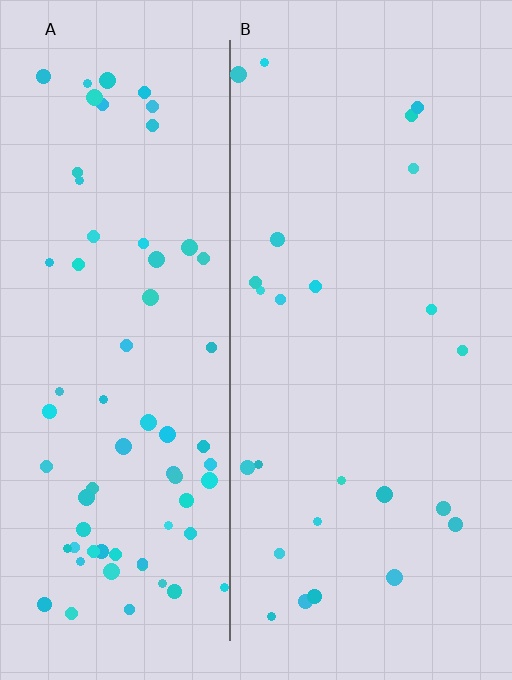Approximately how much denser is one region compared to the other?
Approximately 2.8× — region A over region B.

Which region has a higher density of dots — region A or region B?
A (the left).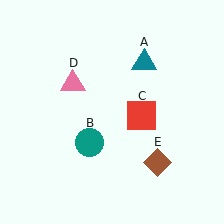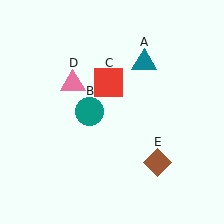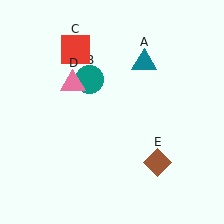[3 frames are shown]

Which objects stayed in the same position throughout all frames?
Teal triangle (object A) and pink triangle (object D) and brown diamond (object E) remained stationary.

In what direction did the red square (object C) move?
The red square (object C) moved up and to the left.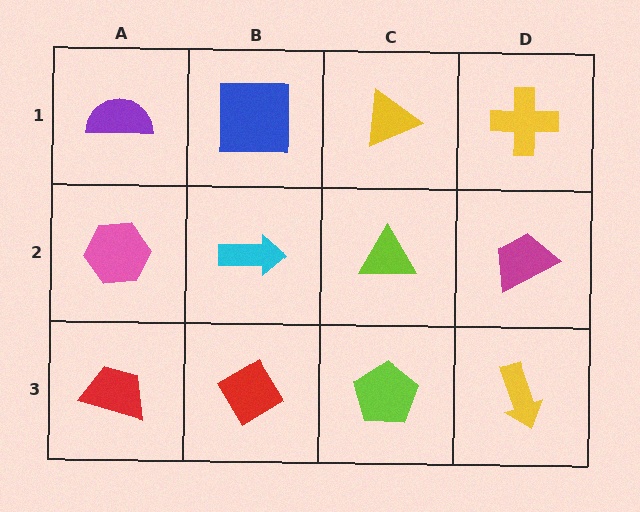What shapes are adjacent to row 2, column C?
A yellow triangle (row 1, column C), a lime pentagon (row 3, column C), a cyan arrow (row 2, column B), a magenta trapezoid (row 2, column D).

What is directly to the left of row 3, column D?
A lime pentagon.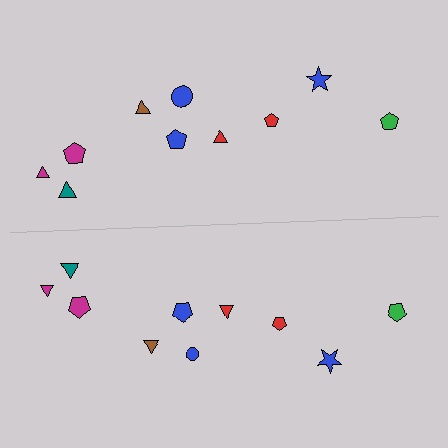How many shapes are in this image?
There are 20 shapes in this image.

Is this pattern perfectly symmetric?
No, the pattern is not perfectly symmetric. The blue circle on the bottom side has a different size than its mirror counterpart.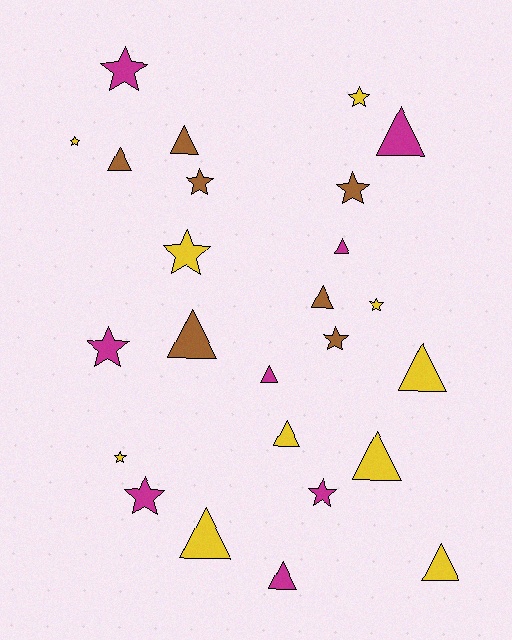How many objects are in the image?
There are 25 objects.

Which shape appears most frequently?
Triangle, with 13 objects.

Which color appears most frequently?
Yellow, with 10 objects.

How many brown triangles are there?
There are 4 brown triangles.